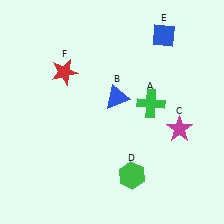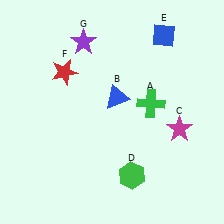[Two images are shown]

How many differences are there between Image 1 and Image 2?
There is 1 difference between the two images.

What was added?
A purple star (G) was added in Image 2.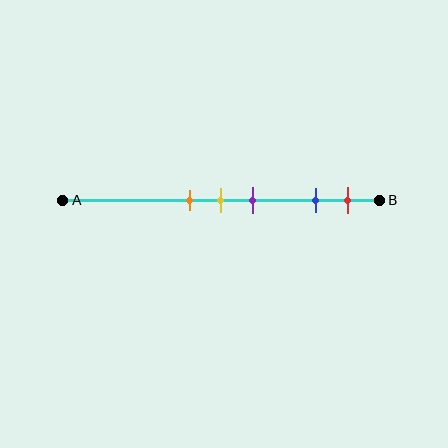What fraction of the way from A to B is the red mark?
The red mark is approximately 90% (0.9) of the way from A to B.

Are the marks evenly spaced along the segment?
No, the marks are not evenly spaced.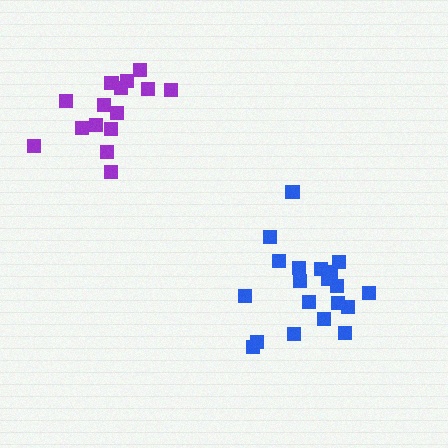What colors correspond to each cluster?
The clusters are colored: purple, blue.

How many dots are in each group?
Group 1: 15 dots, Group 2: 20 dots (35 total).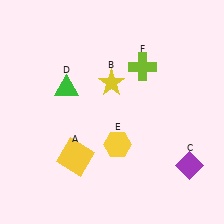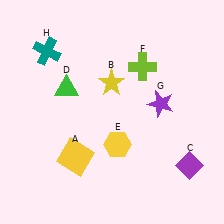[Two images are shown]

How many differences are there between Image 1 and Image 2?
There are 2 differences between the two images.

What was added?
A purple star (G), a teal cross (H) were added in Image 2.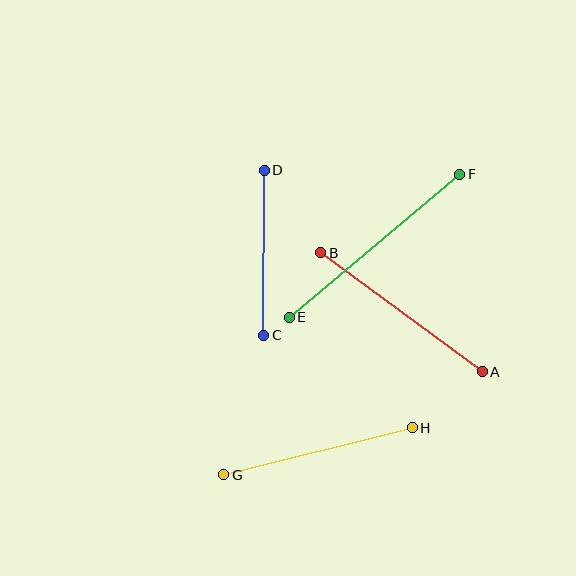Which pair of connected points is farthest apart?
Points E and F are farthest apart.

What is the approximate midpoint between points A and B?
The midpoint is at approximately (401, 312) pixels.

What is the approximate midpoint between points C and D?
The midpoint is at approximately (264, 253) pixels.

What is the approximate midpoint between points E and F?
The midpoint is at approximately (374, 246) pixels.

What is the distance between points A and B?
The distance is approximately 201 pixels.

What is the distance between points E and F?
The distance is approximately 222 pixels.